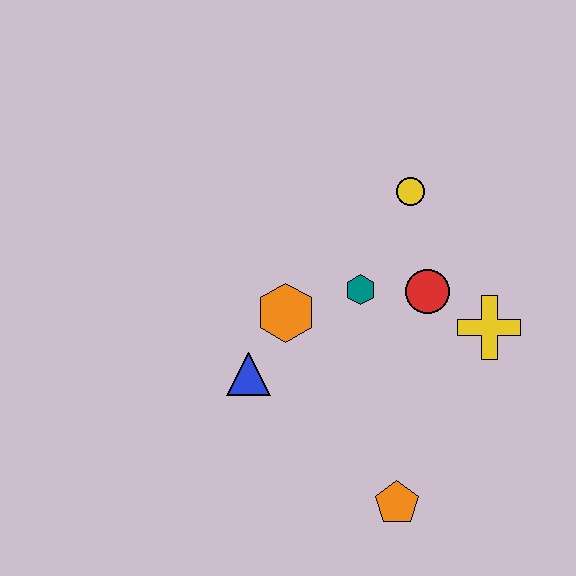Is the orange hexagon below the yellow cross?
No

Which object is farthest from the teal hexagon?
The orange pentagon is farthest from the teal hexagon.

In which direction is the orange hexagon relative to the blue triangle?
The orange hexagon is above the blue triangle.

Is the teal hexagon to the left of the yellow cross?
Yes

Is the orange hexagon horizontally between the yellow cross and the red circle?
No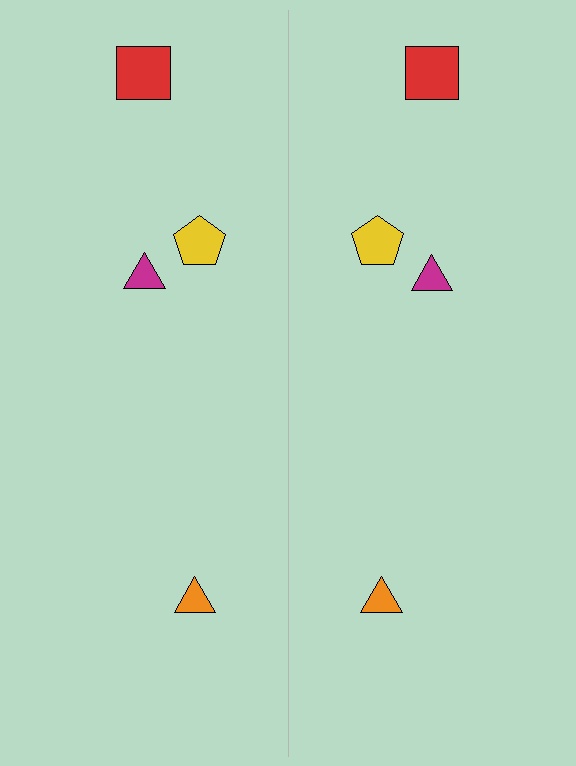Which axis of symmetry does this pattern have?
The pattern has a vertical axis of symmetry running through the center of the image.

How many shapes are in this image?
There are 8 shapes in this image.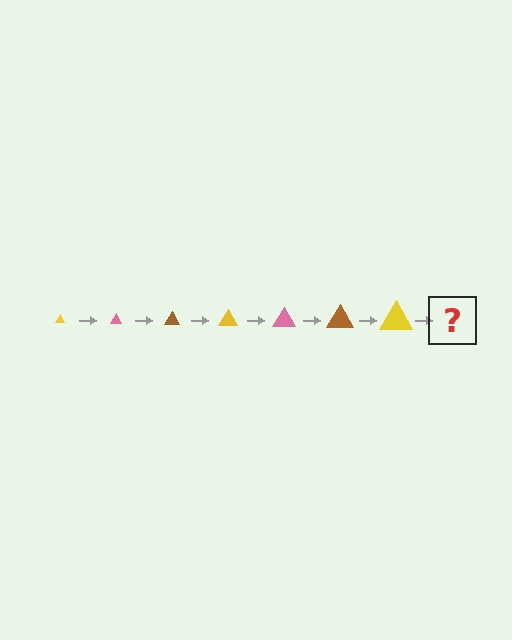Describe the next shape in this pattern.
It should be a pink triangle, larger than the previous one.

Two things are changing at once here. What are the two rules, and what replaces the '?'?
The two rules are that the triangle grows larger each step and the color cycles through yellow, pink, and brown. The '?' should be a pink triangle, larger than the previous one.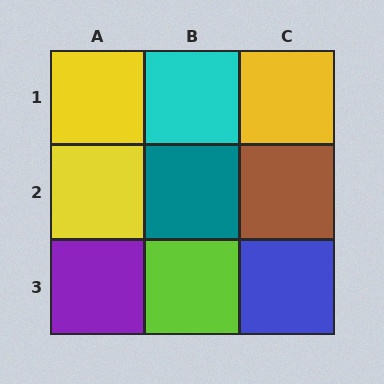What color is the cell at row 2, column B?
Teal.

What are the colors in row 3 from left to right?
Purple, lime, blue.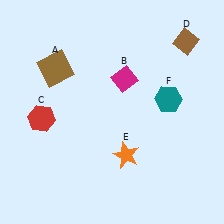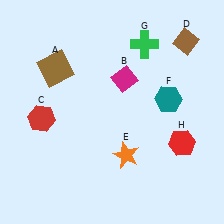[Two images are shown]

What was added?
A green cross (G), a red hexagon (H) were added in Image 2.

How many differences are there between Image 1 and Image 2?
There are 2 differences between the two images.